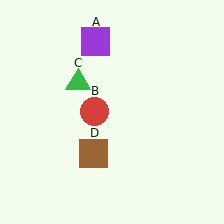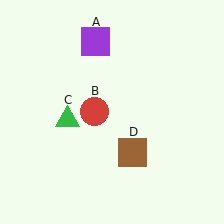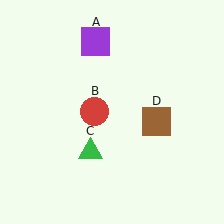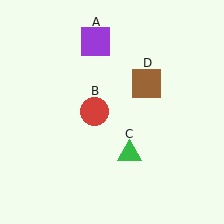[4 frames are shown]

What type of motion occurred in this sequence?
The green triangle (object C), brown square (object D) rotated counterclockwise around the center of the scene.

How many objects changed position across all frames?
2 objects changed position: green triangle (object C), brown square (object D).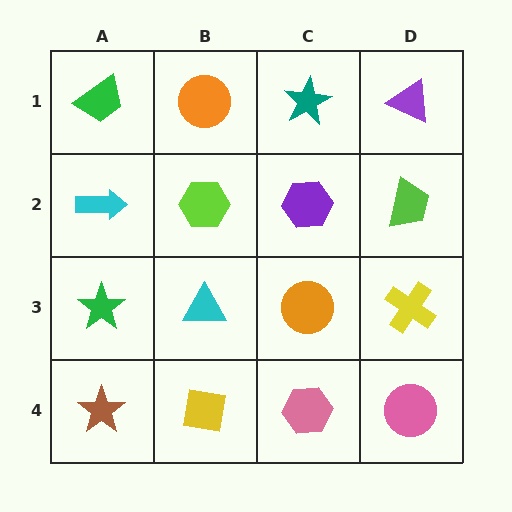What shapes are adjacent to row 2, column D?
A purple triangle (row 1, column D), a yellow cross (row 3, column D), a purple hexagon (row 2, column C).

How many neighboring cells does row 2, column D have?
3.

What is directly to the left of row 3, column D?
An orange circle.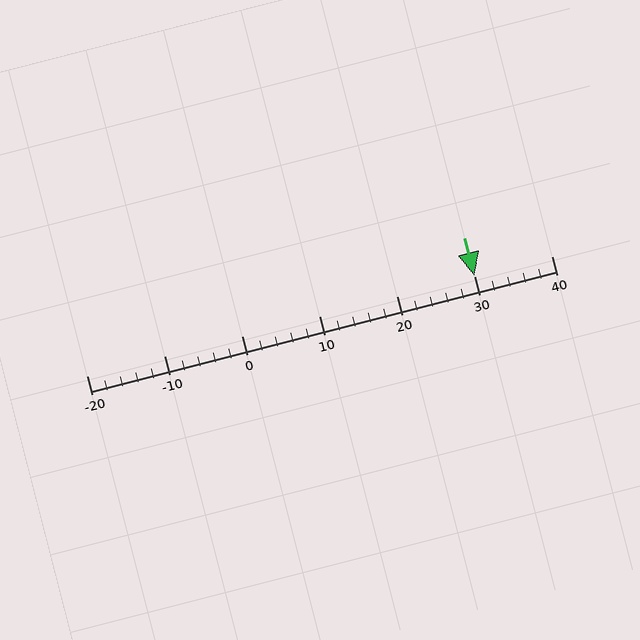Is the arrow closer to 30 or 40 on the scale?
The arrow is closer to 30.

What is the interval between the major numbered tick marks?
The major tick marks are spaced 10 units apart.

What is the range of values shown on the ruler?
The ruler shows values from -20 to 40.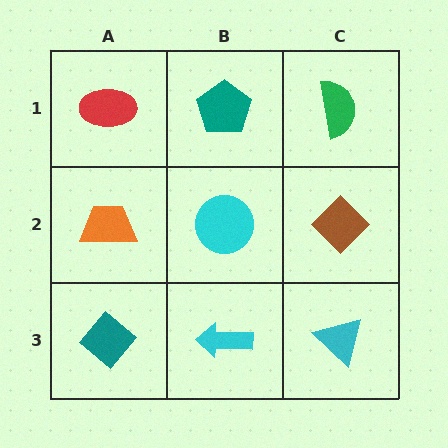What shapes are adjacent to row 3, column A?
An orange trapezoid (row 2, column A), a cyan arrow (row 3, column B).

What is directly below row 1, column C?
A brown diamond.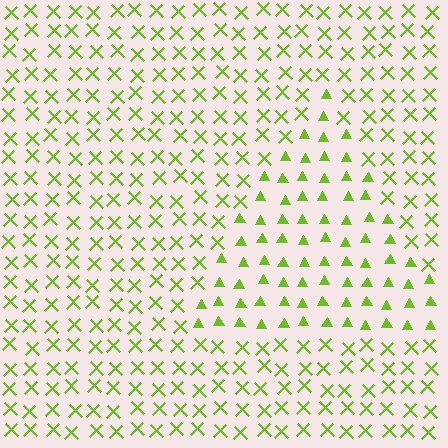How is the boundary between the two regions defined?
The boundary is defined by a change in element shape: triangles inside vs. X marks outside. All elements share the same color and spacing.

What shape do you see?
I see a triangle.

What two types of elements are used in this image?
The image uses triangles inside the triangle region and X marks outside it.